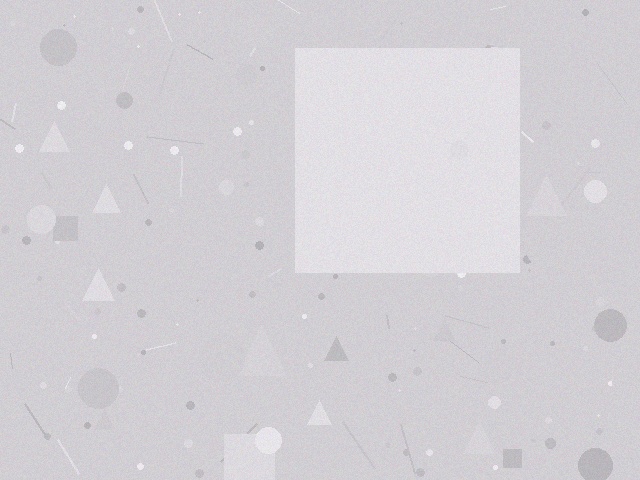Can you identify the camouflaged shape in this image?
The camouflaged shape is a square.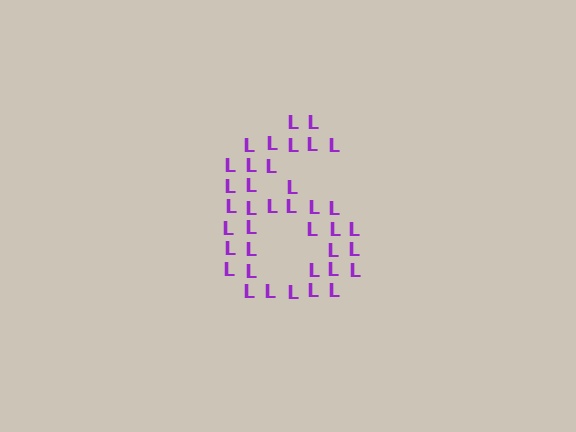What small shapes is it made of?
It is made of small letter L's.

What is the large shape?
The large shape is the digit 6.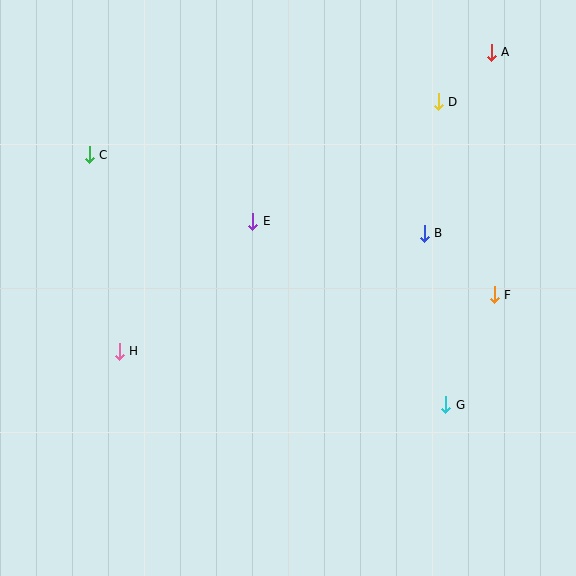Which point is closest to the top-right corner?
Point A is closest to the top-right corner.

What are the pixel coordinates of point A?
Point A is at (491, 52).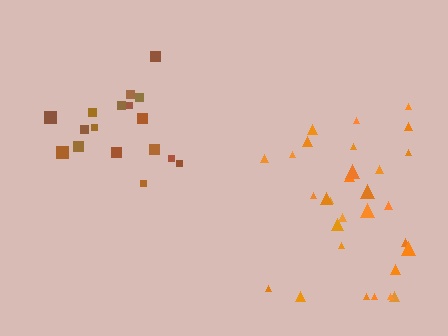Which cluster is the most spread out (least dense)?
Brown.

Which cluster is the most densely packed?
Orange.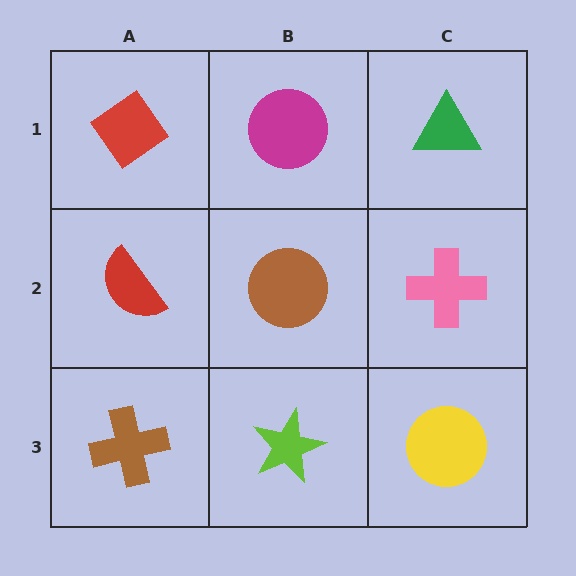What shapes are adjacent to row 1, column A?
A red semicircle (row 2, column A), a magenta circle (row 1, column B).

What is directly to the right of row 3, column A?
A lime star.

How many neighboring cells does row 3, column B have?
3.